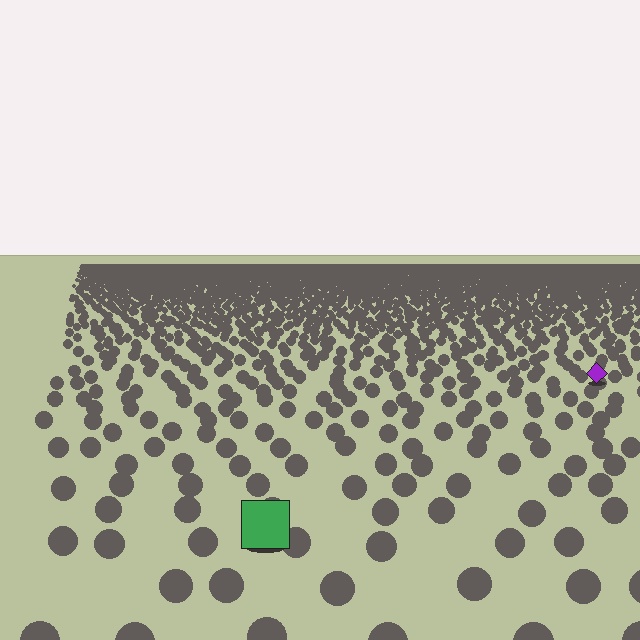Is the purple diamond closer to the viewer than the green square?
No. The green square is closer — you can tell from the texture gradient: the ground texture is coarser near it.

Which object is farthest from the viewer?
The purple diamond is farthest from the viewer. It appears smaller and the ground texture around it is denser.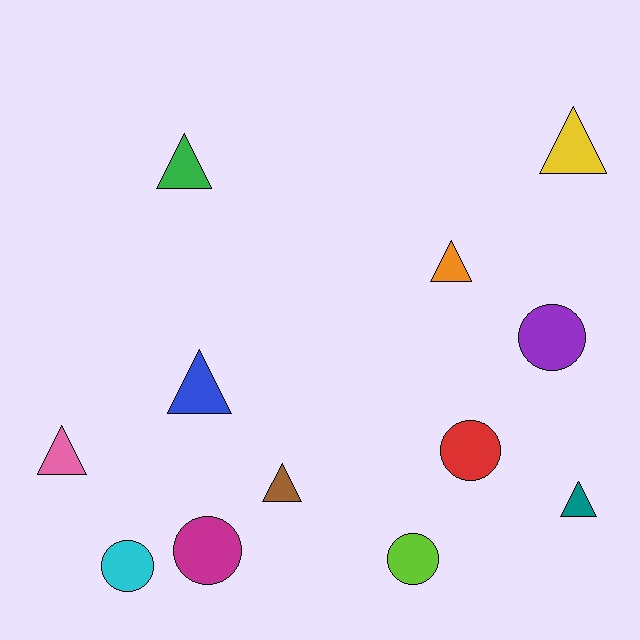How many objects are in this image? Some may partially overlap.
There are 12 objects.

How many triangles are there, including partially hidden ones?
There are 7 triangles.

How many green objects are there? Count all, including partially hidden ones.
There is 1 green object.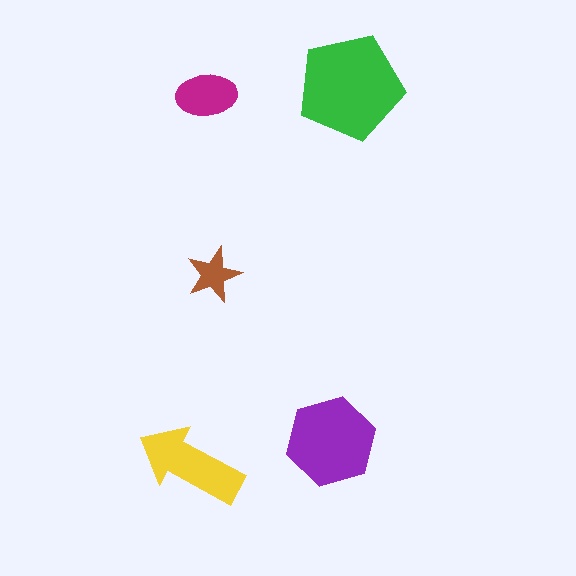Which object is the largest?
The green pentagon.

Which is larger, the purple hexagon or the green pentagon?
The green pentagon.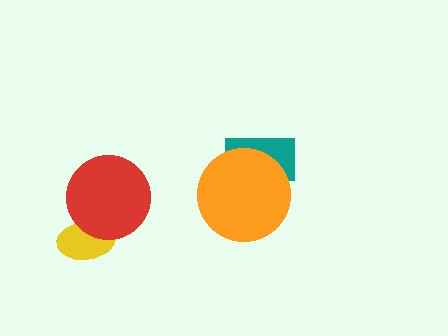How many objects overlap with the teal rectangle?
1 object overlaps with the teal rectangle.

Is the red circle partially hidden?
No, no other shape covers it.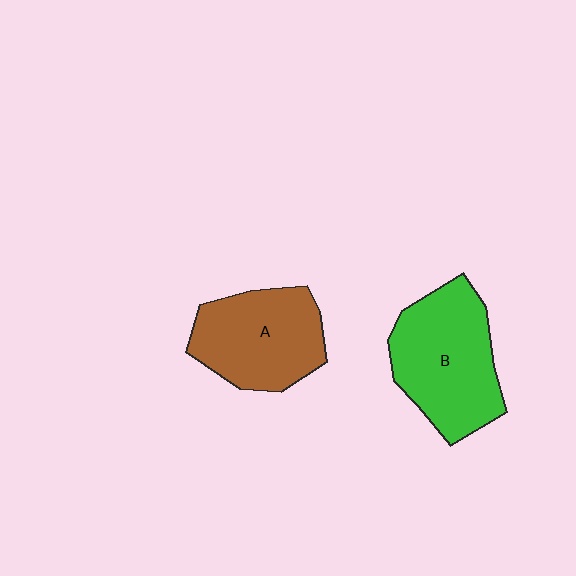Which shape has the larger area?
Shape B (green).